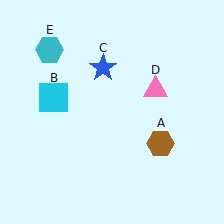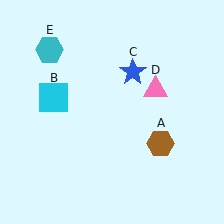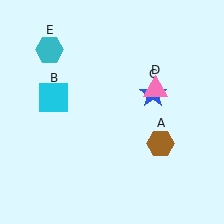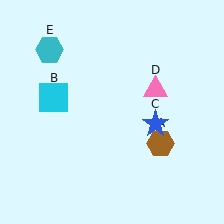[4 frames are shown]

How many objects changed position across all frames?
1 object changed position: blue star (object C).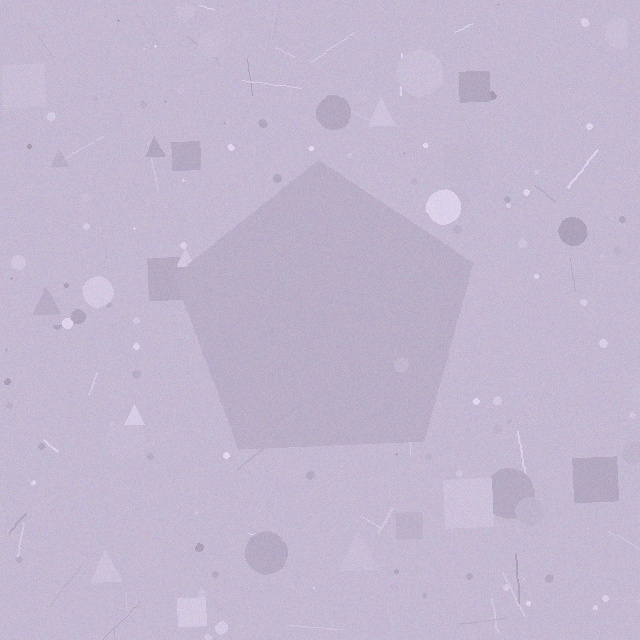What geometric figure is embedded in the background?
A pentagon is embedded in the background.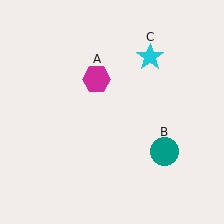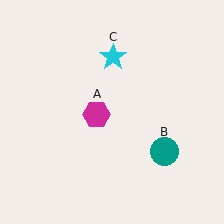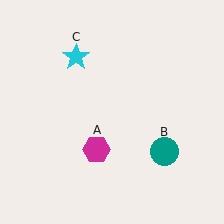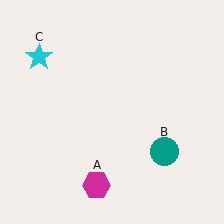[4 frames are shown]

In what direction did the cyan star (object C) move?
The cyan star (object C) moved left.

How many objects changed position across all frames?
2 objects changed position: magenta hexagon (object A), cyan star (object C).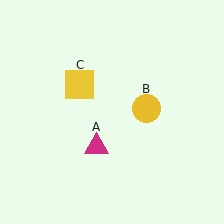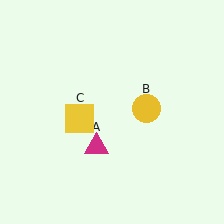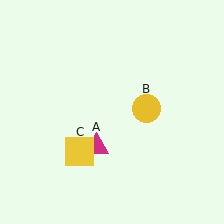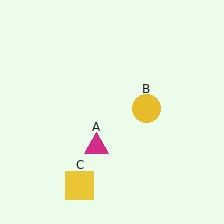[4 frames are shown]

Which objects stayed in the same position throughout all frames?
Magenta triangle (object A) and yellow circle (object B) remained stationary.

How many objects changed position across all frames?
1 object changed position: yellow square (object C).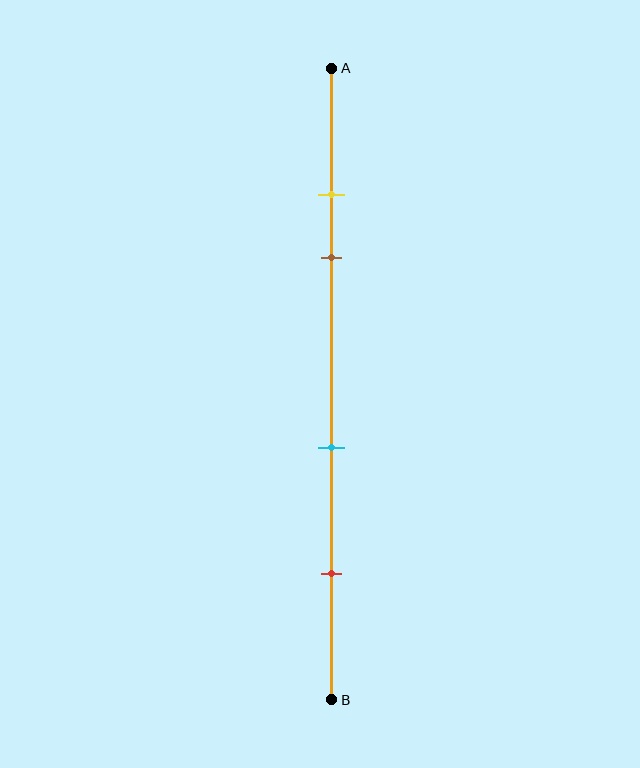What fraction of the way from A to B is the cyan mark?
The cyan mark is approximately 60% (0.6) of the way from A to B.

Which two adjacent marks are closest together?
The yellow and brown marks are the closest adjacent pair.